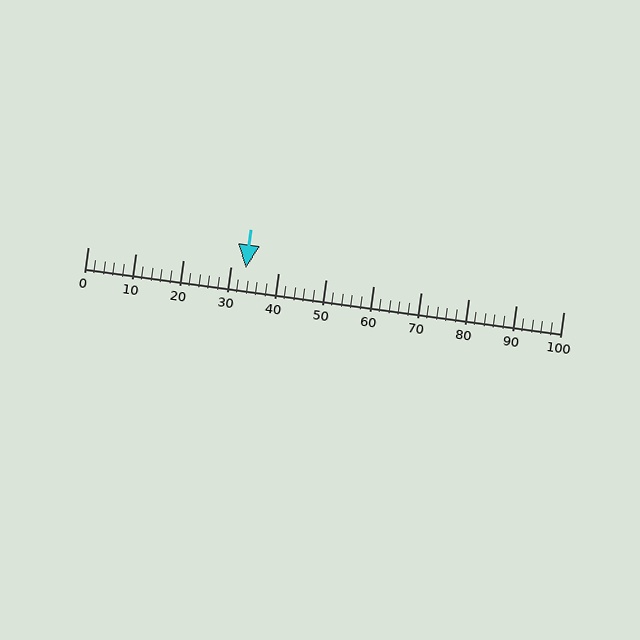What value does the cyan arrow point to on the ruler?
The cyan arrow points to approximately 33.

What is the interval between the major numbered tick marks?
The major tick marks are spaced 10 units apart.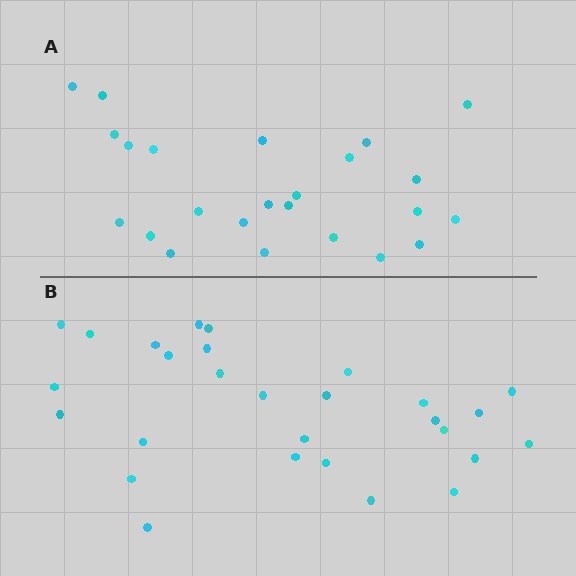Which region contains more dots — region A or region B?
Region B (the bottom region) has more dots.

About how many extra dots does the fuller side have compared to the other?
Region B has about 4 more dots than region A.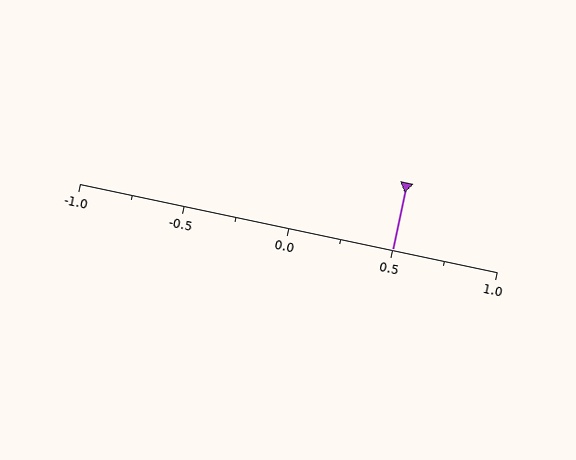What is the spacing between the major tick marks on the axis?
The major ticks are spaced 0.5 apart.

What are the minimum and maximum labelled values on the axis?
The axis runs from -1.0 to 1.0.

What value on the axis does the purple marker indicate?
The marker indicates approximately 0.5.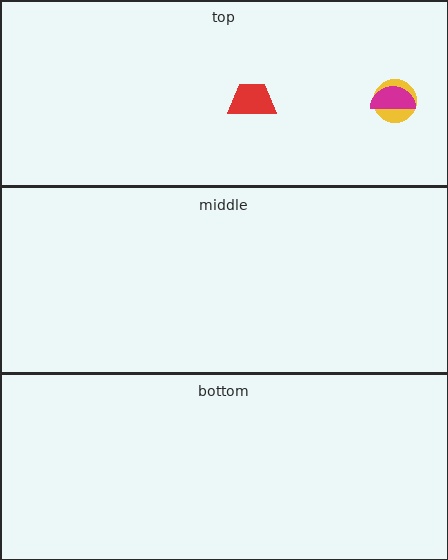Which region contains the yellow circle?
The top region.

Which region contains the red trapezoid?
The top region.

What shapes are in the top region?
The red trapezoid, the yellow circle, the magenta semicircle.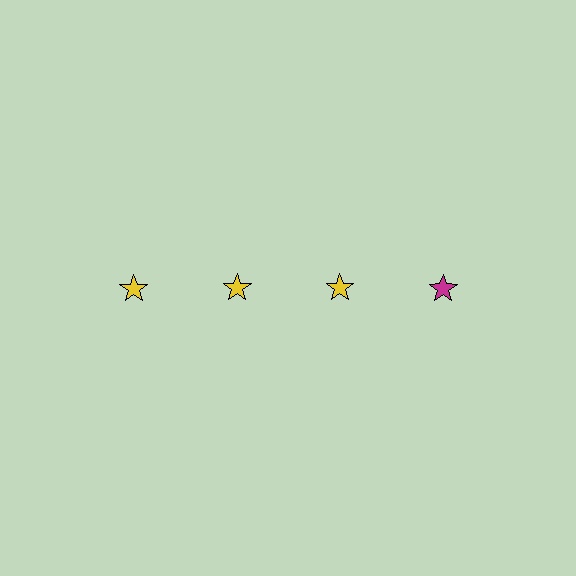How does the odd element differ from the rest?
It has a different color: magenta instead of yellow.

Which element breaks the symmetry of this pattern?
The magenta star in the top row, second from right column breaks the symmetry. All other shapes are yellow stars.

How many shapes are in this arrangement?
There are 4 shapes arranged in a grid pattern.